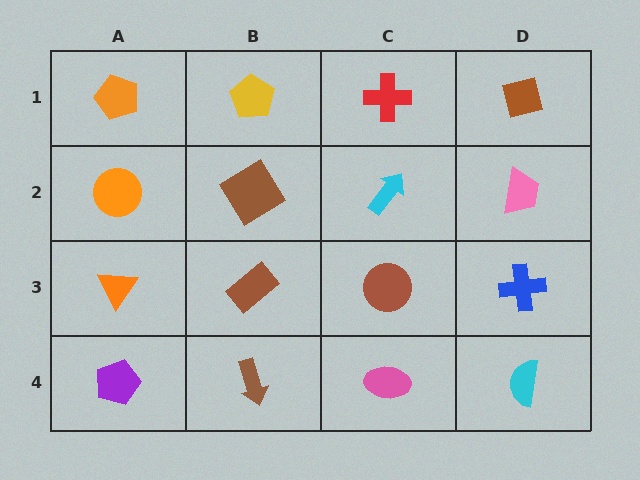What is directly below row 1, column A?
An orange circle.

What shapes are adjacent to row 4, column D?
A blue cross (row 3, column D), a pink ellipse (row 4, column C).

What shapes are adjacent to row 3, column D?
A pink trapezoid (row 2, column D), a cyan semicircle (row 4, column D), a brown circle (row 3, column C).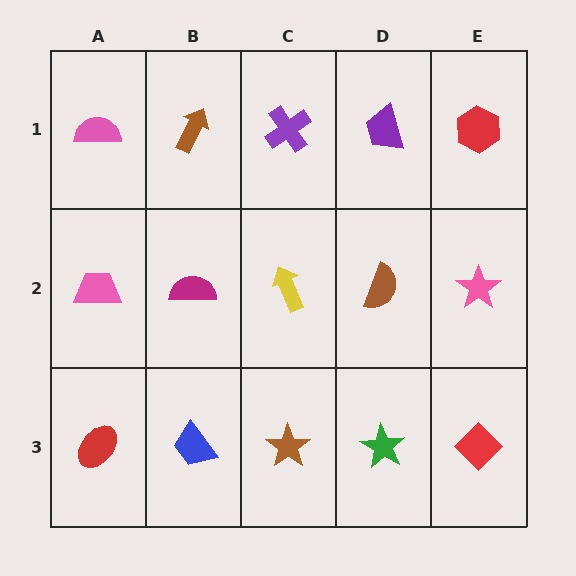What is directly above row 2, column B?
A brown arrow.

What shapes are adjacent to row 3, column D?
A brown semicircle (row 2, column D), a brown star (row 3, column C), a red diamond (row 3, column E).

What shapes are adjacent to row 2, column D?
A purple trapezoid (row 1, column D), a green star (row 3, column D), a yellow arrow (row 2, column C), a pink star (row 2, column E).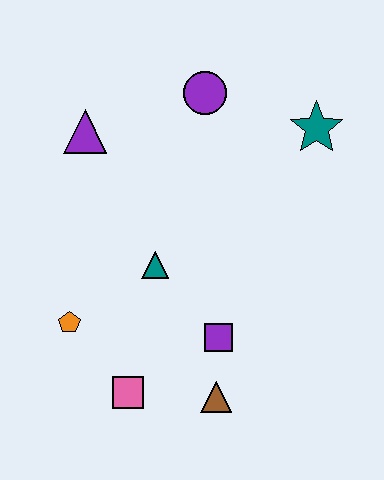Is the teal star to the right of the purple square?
Yes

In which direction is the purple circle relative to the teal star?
The purple circle is to the left of the teal star.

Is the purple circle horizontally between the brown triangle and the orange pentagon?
Yes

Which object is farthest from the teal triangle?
The teal star is farthest from the teal triangle.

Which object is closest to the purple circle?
The teal star is closest to the purple circle.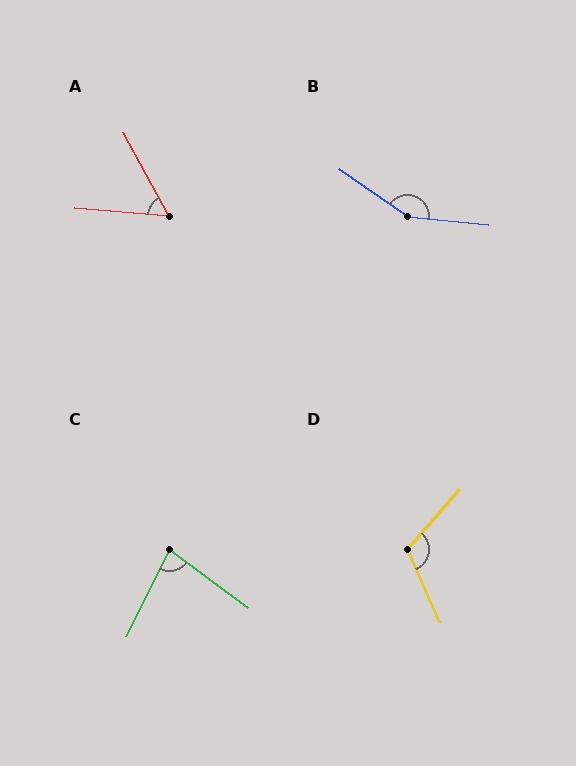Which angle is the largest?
B, at approximately 151 degrees.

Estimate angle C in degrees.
Approximately 80 degrees.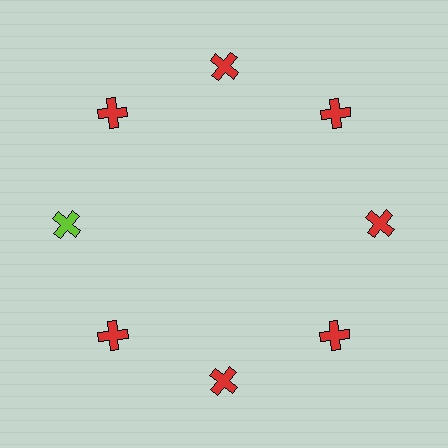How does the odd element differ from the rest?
It has a different color: lime instead of red.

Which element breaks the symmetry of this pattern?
The lime cross at roughly the 9 o'clock position breaks the symmetry. All other shapes are red crosses.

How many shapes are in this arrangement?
There are 8 shapes arranged in a ring pattern.